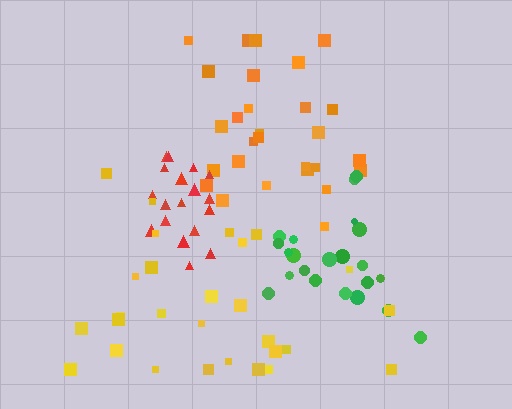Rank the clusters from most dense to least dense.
red, green, orange, yellow.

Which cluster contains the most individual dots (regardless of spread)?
Orange (28).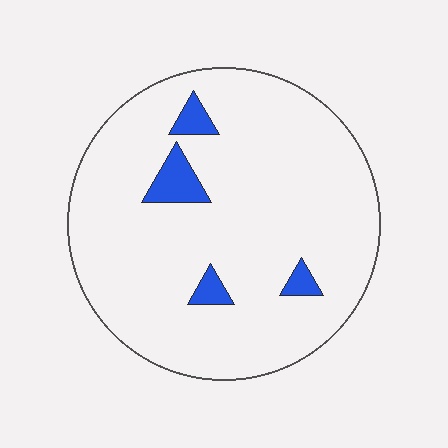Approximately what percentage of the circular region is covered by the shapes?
Approximately 5%.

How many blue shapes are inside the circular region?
4.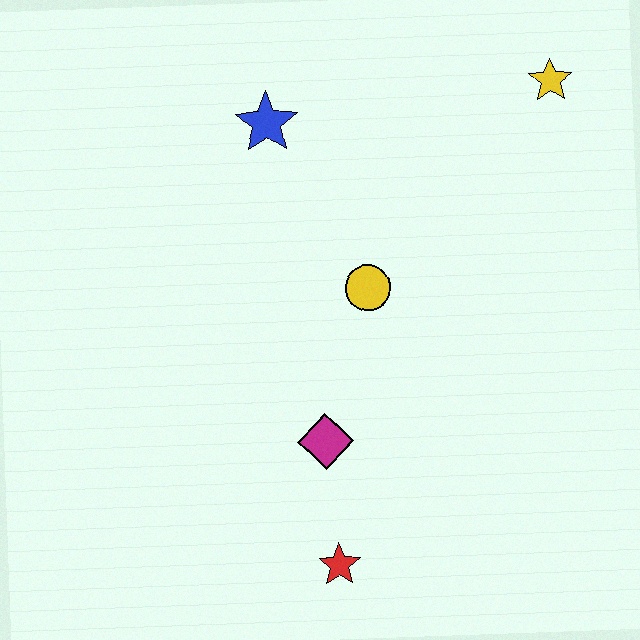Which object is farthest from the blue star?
The red star is farthest from the blue star.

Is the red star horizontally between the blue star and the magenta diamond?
No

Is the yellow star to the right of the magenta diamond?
Yes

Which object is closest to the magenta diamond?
The red star is closest to the magenta diamond.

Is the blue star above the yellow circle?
Yes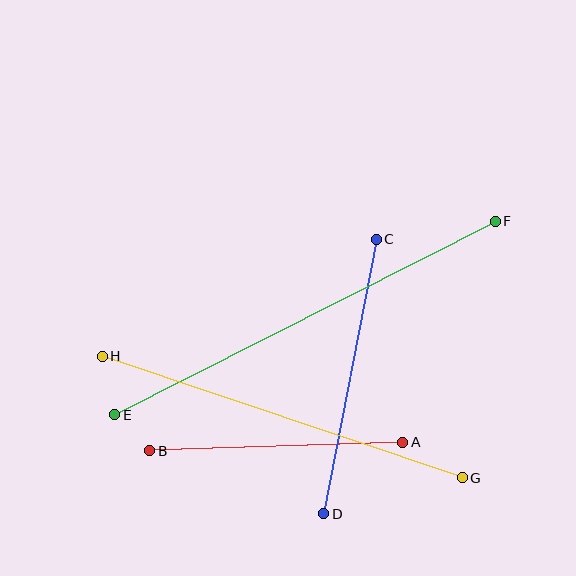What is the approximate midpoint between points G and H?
The midpoint is at approximately (282, 417) pixels.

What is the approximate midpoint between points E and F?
The midpoint is at approximately (305, 318) pixels.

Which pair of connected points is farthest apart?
Points E and F are farthest apart.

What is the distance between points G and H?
The distance is approximately 380 pixels.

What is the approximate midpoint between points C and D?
The midpoint is at approximately (350, 376) pixels.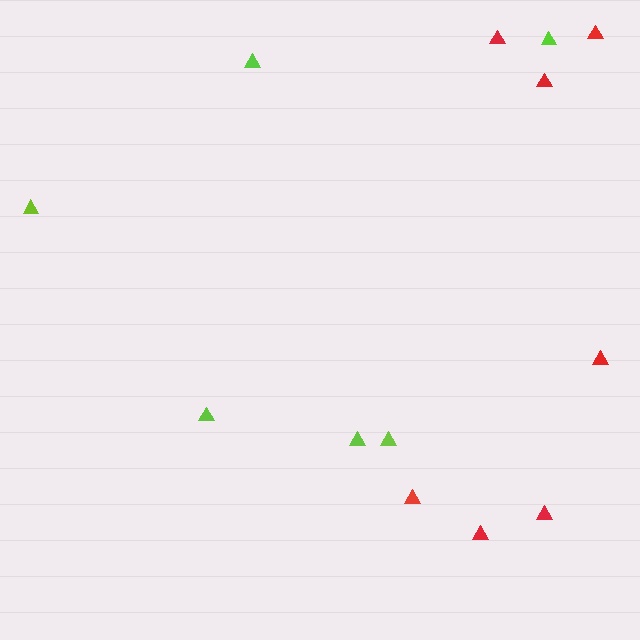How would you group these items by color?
There are 2 groups: one group of lime triangles (6) and one group of red triangles (7).